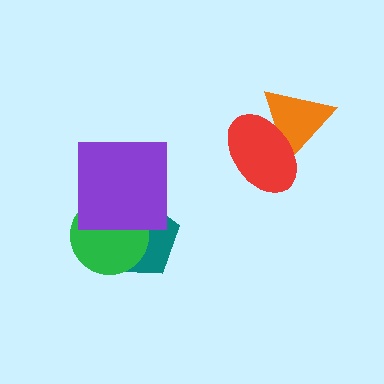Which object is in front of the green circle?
The purple square is in front of the green circle.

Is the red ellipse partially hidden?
No, no other shape covers it.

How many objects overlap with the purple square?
2 objects overlap with the purple square.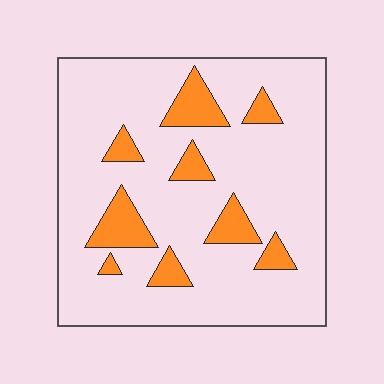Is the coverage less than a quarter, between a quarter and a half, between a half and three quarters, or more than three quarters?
Less than a quarter.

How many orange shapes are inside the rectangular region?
9.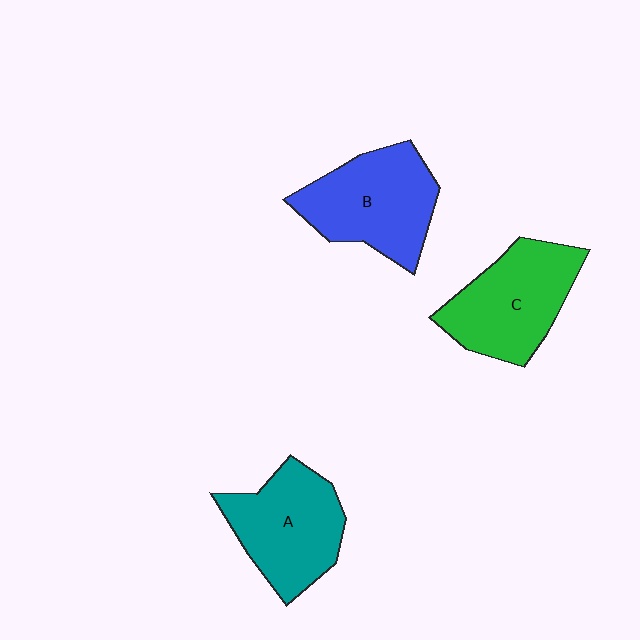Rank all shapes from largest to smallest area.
From largest to smallest: B (blue), C (green), A (teal).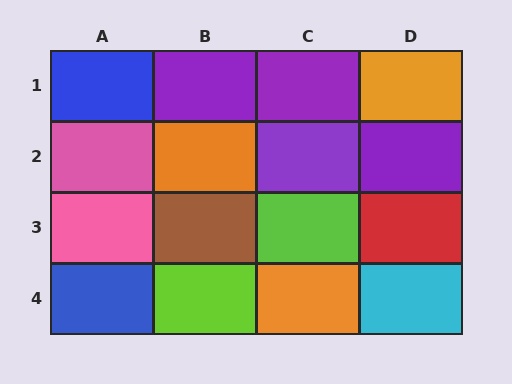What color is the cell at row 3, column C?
Lime.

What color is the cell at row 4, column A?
Blue.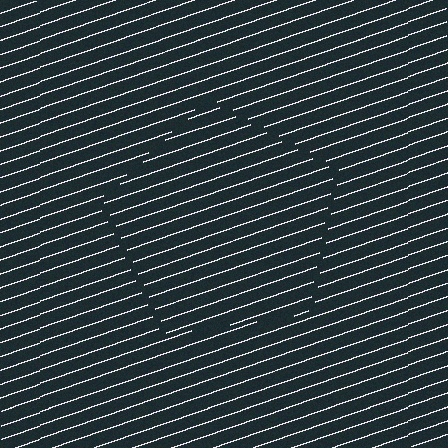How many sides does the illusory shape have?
5 sides — the line-ends trace a pentagon.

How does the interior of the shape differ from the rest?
The interior of the shape contains the same grating, shifted by half a period — the contour is defined by the phase discontinuity where line-ends from the inner and outer gratings abut.